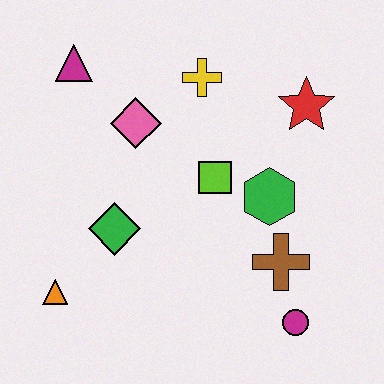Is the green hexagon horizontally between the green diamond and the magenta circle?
Yes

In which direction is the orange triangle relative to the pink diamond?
The orange triangle is below the pink diamond.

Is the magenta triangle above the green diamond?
Yes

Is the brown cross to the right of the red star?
No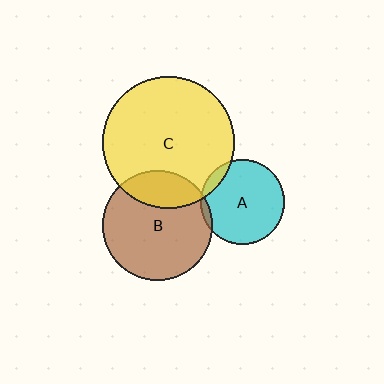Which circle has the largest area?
Circle C (yellow).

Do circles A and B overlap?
Yes.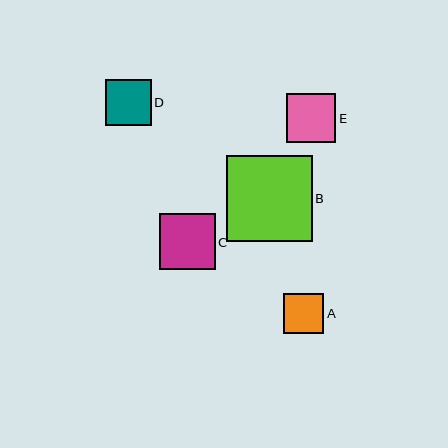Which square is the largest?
Square B is the largest with a size of approximately 86 pixels.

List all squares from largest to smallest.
From largest to smallest: B, C, E, D, A.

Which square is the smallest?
Square A is the smallest with a size of approximately 41 pixels.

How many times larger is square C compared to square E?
Square C is approximately 1.1 times the size of square E.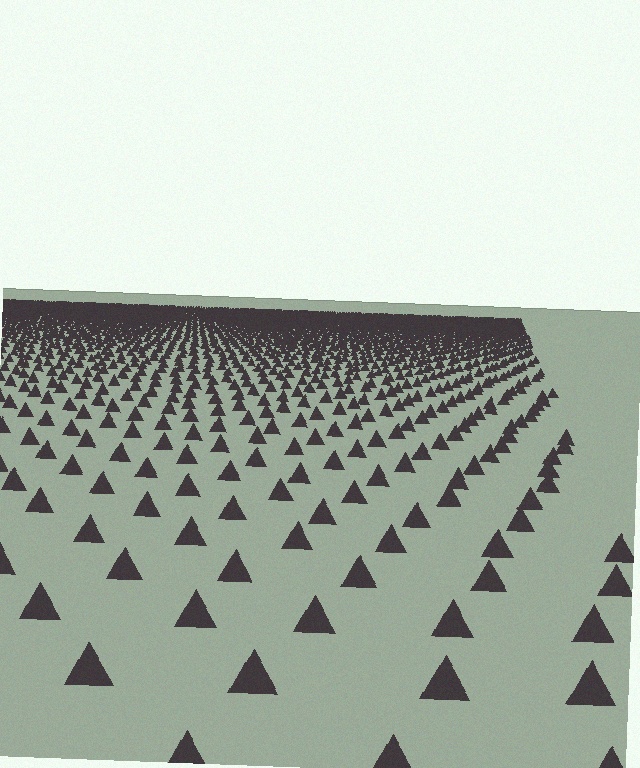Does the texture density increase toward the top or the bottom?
Density increases toward the top.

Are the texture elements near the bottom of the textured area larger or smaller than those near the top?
Larger. Near the bottom, elements are closer to the viewer and appear at a bigger on-screen size.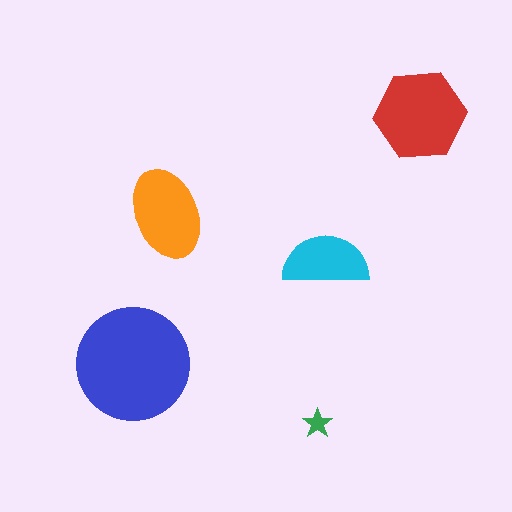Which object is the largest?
The blue circle.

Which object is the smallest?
The green star.